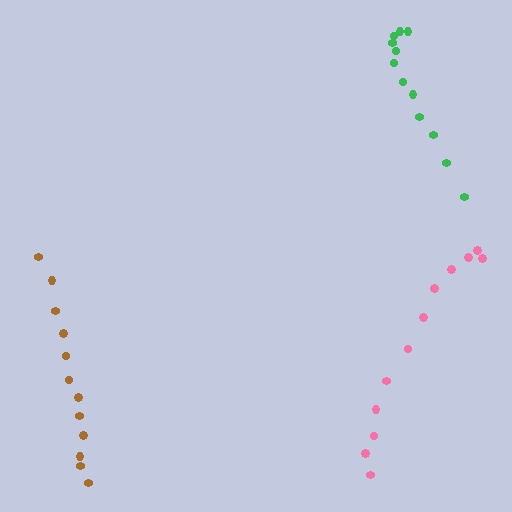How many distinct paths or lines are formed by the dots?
There are 3 distinct paths.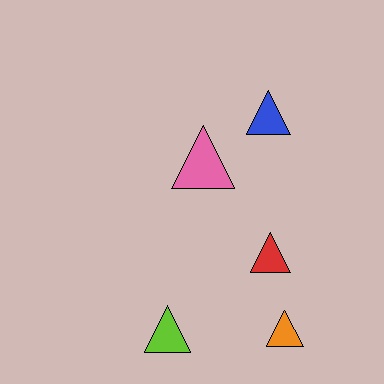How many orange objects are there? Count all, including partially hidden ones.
There is 1 orange object.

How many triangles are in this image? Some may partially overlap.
There are 5 triangles.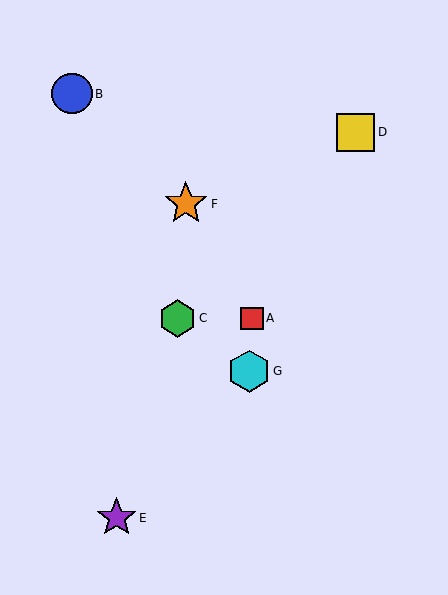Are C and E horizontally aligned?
No, C is at y≈318 and E is at y≈518.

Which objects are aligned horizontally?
Objects A, C are aligned horizontally.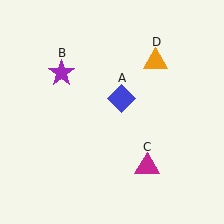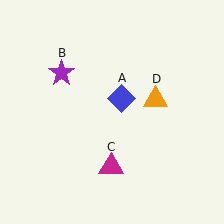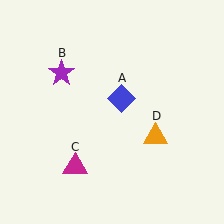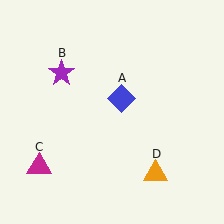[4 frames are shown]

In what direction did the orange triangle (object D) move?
The orange triangle (object D) moved down.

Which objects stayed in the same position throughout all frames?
Blue diamond (object A) and purple star (object B) remained stationary.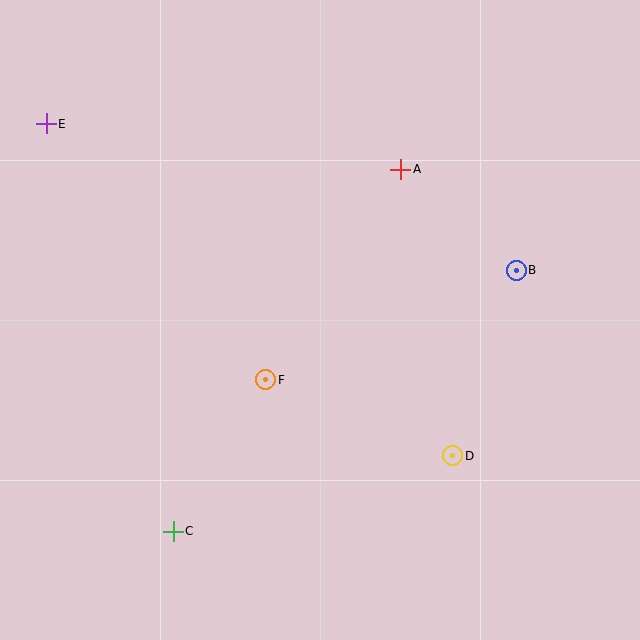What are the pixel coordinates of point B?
Point B is at (516, 270).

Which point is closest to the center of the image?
Point F at (266, 380) is closest to the center.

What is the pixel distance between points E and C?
The distance between E and C is 426 pixels.